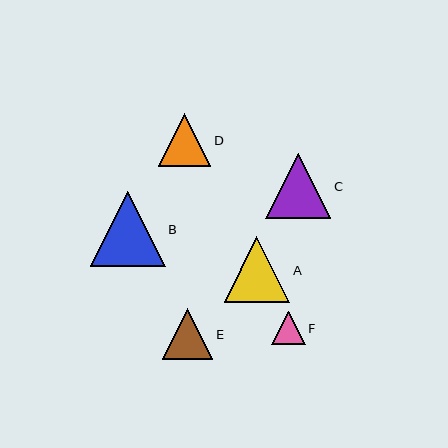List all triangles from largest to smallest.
From largest to smallest: B, C, A, D, E, F.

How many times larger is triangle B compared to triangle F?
Triangle B is approximately 2.2 times the size of triangle F.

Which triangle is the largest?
Triangle B is the largest with a size of approximately 75 pixels.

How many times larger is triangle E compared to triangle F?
Triangle E is approximately 1.5 times the size of triangle F.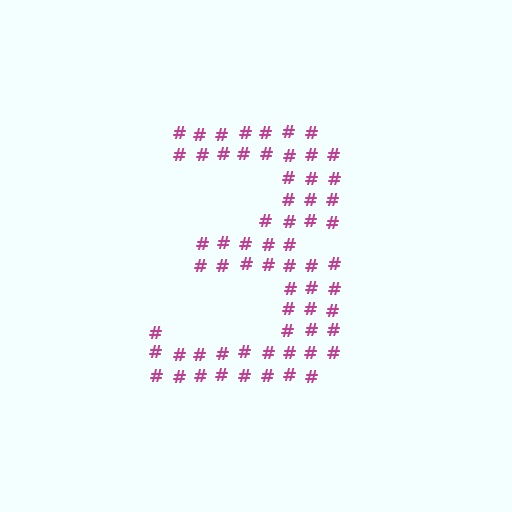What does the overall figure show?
The overall figure shows the digit 3.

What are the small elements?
The small elements are hash symbols.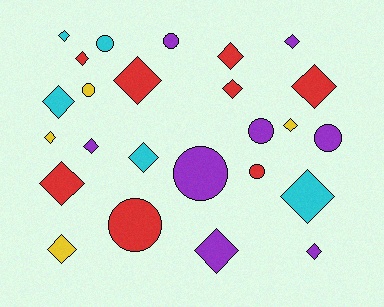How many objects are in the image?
There are 25 objects.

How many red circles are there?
There are 2 red circles.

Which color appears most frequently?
Purple, with 8 objects.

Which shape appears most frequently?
Diamond, with 17 objects.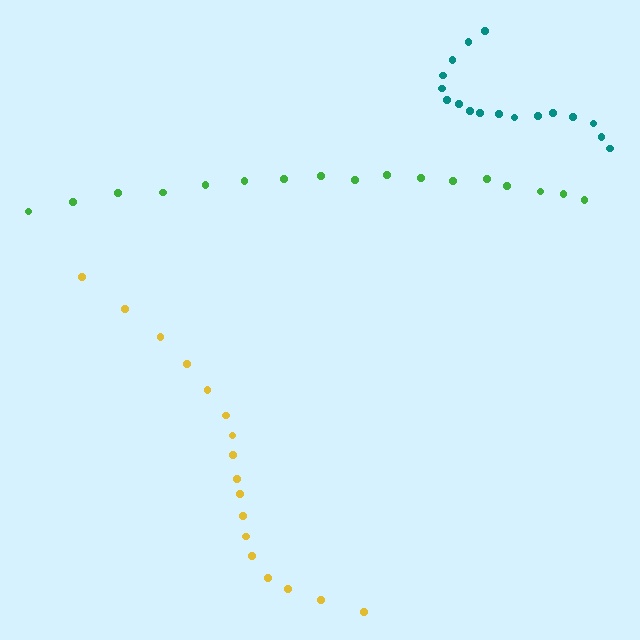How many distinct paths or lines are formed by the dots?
There are 3 distinct paths.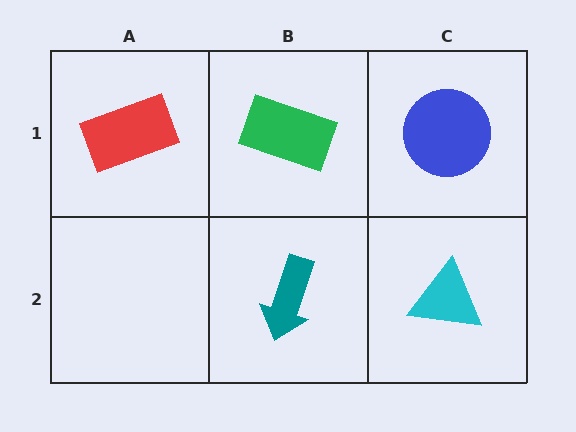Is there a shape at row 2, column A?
No, that cell is empty.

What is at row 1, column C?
A blue circle.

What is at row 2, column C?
A cyan triangle.